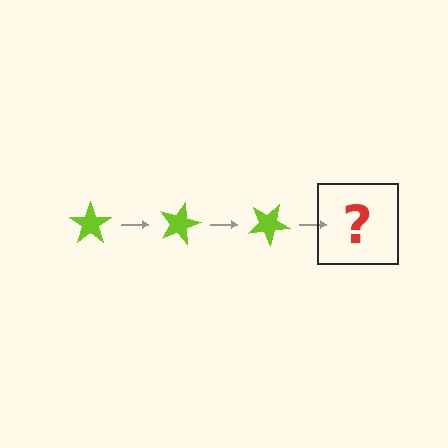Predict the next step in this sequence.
The next step is a lime star rotated 45 degrees.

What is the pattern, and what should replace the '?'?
The pattern is that the star rotates 15 degrees each step. The '?' should be a lime star rotated 45 degrees.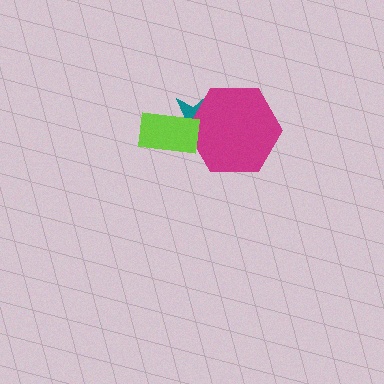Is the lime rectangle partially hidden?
No, no other shape covers it.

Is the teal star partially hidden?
Yes, it is partially covered by another shape.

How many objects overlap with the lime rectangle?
2 objects overlap with the lime rectangle.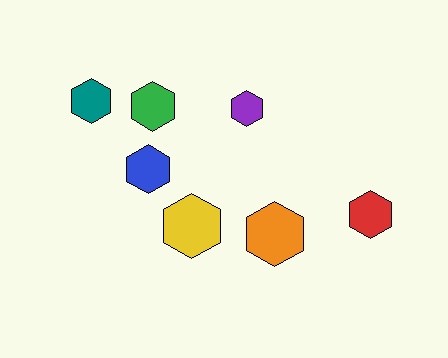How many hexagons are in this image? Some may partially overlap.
There are 7 hexagons.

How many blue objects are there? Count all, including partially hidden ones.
There is 1 blue object.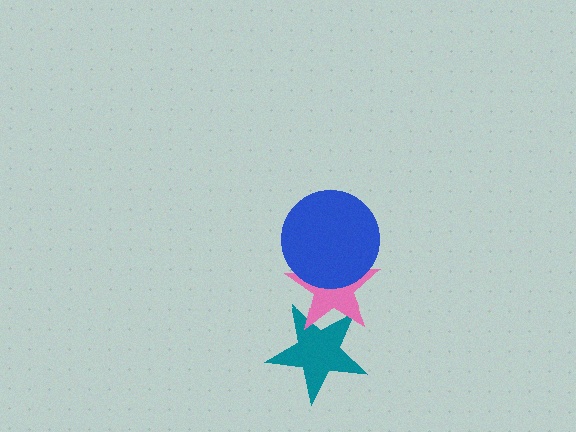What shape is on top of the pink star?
The blue circle is on top of the pink star.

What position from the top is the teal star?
The teal star is 3rd from the top.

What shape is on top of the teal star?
The pink star is on top of the teal star.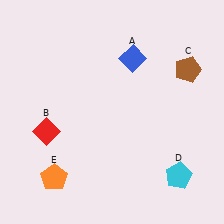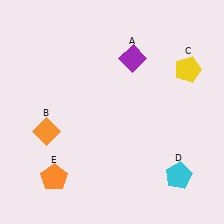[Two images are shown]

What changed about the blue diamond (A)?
In Image 1, A is blue. In Image 2, it changed to purple.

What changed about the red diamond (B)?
In Image 1, B is red. In Image 2, it changed to orange.